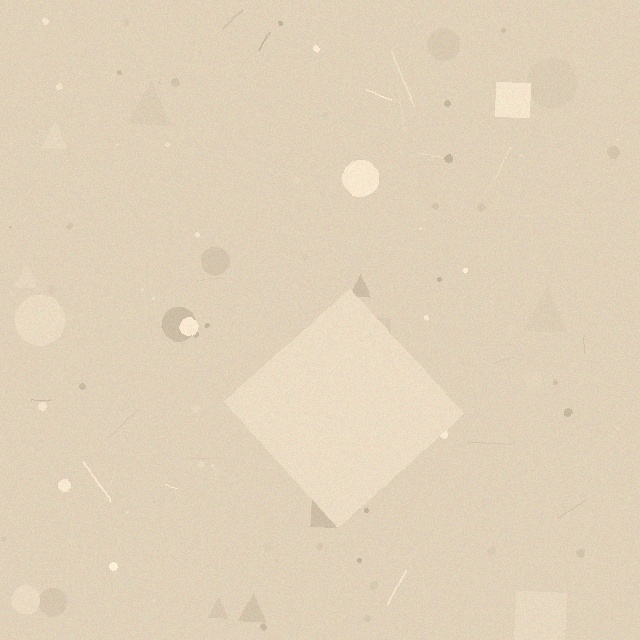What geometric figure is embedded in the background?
A diamond is embedded in the background.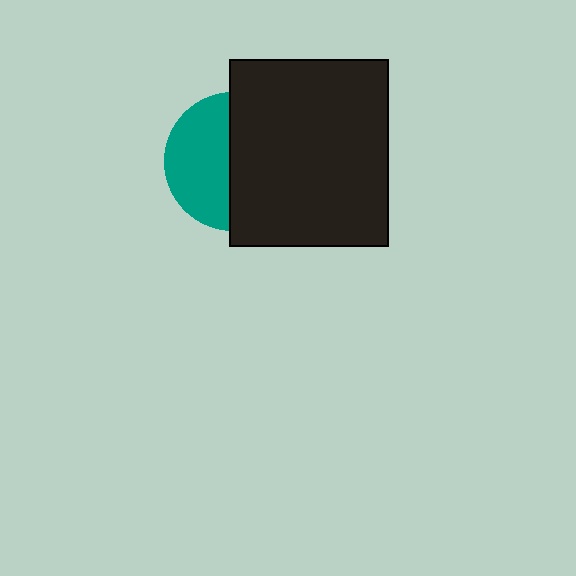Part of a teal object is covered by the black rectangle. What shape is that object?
It is a circle.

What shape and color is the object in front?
The object in front is a black rectangle.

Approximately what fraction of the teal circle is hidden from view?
Roughly 54% of the teal circle is hidden behind the black rectangle.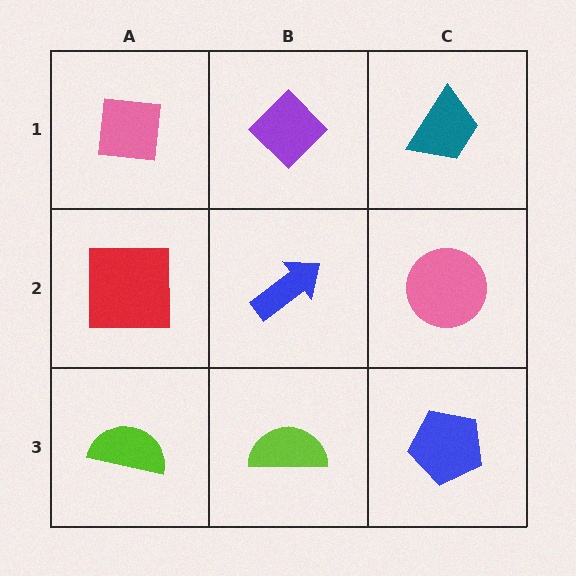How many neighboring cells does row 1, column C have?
2.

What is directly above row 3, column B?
A blue arrow.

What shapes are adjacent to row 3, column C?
A pink circle (row 2, column C), a lime semicircle (row 3, column B).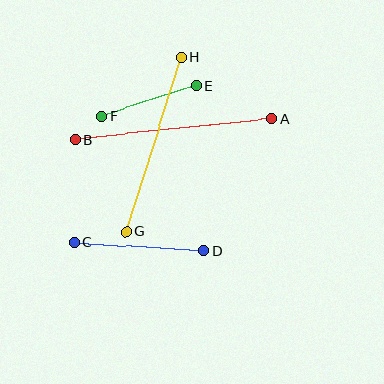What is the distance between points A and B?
The distance is approximately 199 pixels.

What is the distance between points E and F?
The distance is approximately 99 pixels.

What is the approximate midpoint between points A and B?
The midpoint is at approximately (174, 129) pixels.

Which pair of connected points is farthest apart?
Points A and B are farthest apart.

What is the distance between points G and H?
The distance is approximately 183 pixels.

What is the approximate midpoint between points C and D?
The midpoint is at approximately (139, 246) pixels.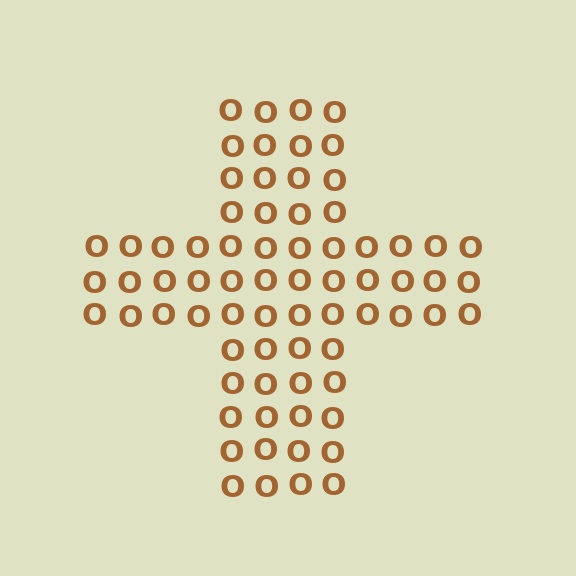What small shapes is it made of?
It is made of small letter O's.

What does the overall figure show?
The overall figure shows a cross.